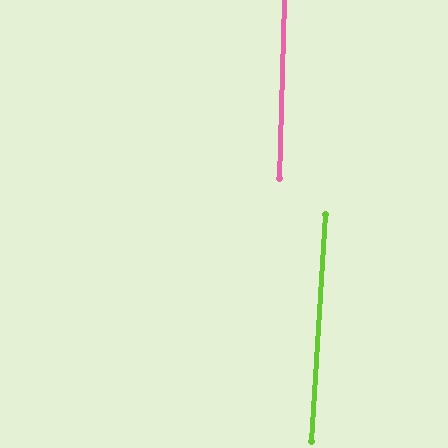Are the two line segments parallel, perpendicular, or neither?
Parallel — their directions differ by only 2.0°.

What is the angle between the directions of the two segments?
Approximately 2 degrees.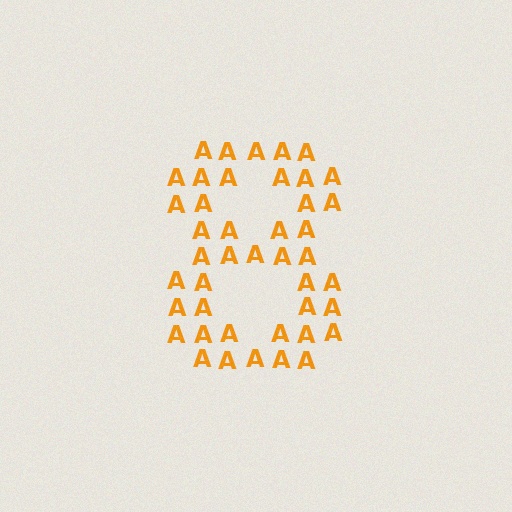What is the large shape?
The large shape is the digit 8.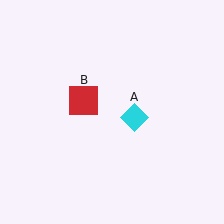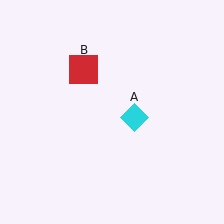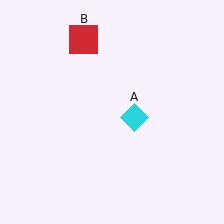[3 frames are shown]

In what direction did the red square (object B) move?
The red square (object B) moved up.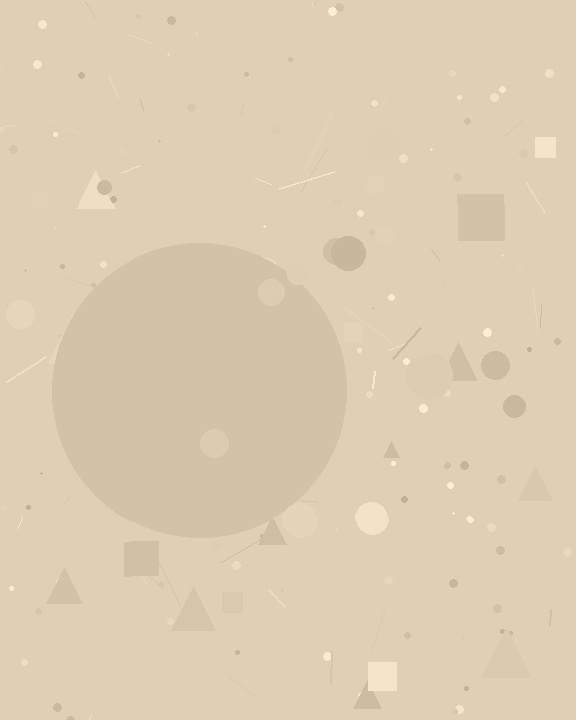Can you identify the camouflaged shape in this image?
The camouflaged shape is a circle.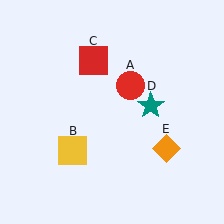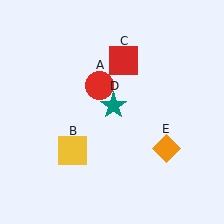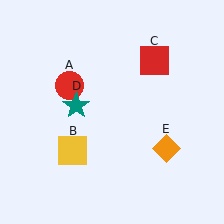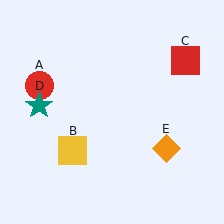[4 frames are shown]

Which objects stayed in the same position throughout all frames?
Yellow square (object B) and orange diamond (object E) remained stationary.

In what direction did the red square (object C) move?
The red square (object C) moved right.